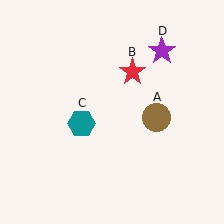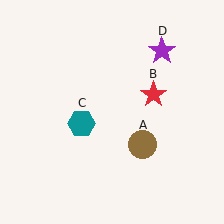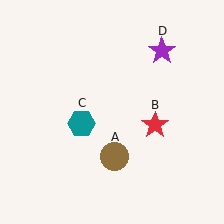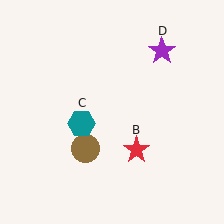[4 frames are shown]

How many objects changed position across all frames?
2 objects changed position: brown circle (object A), red star (object B).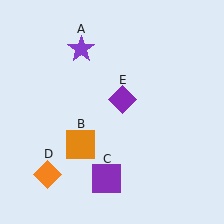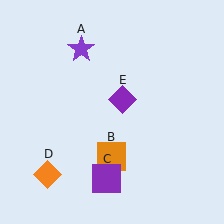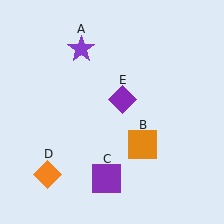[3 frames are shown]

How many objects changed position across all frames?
1 object changed position: orange square (object B).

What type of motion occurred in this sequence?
The orange square (object B) rotated counterclockwise around the center of the scene.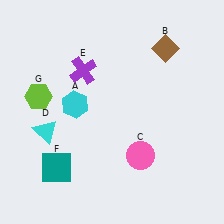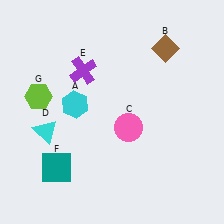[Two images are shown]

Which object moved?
The pink circle (C) moved up.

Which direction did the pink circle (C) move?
The pink circle (C) moved up.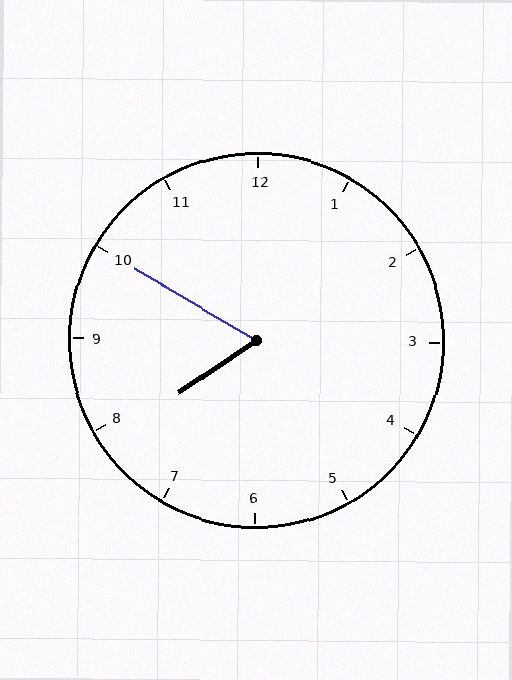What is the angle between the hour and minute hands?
Approximately 65 degrees.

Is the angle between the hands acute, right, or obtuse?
It is acute.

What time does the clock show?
7:50.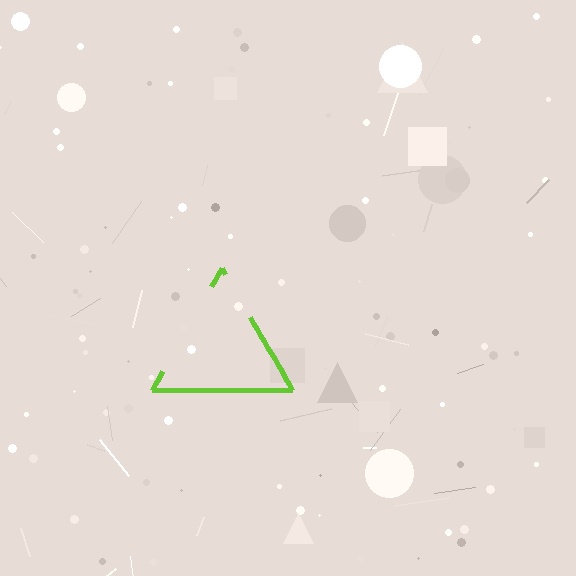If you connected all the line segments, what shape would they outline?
They would outline a triangle.